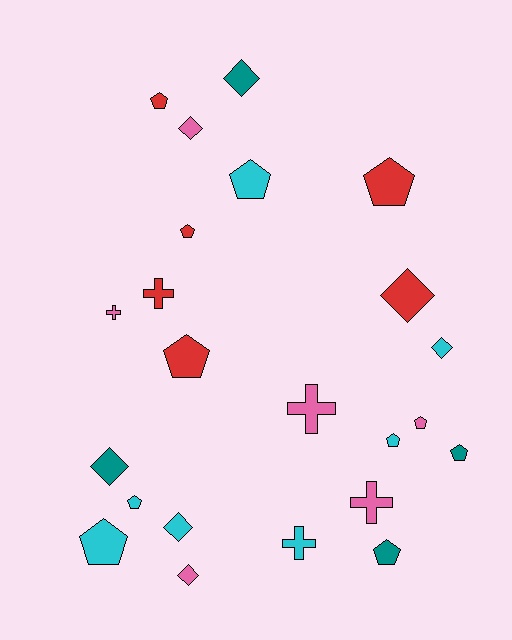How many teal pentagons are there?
There are 2 teal pentagons.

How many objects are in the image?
There are 23 objects.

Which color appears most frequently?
Cyan, with 7 objects.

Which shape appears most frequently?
Pentagon, with 11 objects.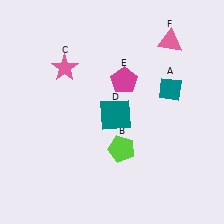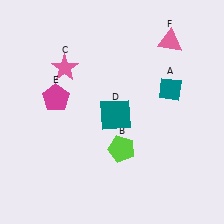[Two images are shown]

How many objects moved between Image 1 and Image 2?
1 object moved between the two images.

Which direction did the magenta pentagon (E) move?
The magenta pentagon (E) moved left.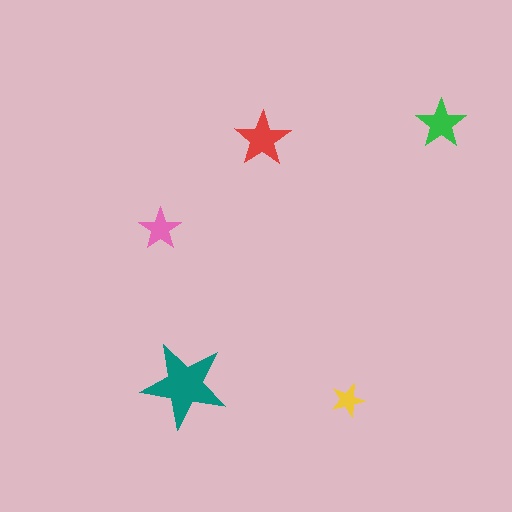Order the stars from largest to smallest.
the teal one, the red one, the green one, the pink one, the yellow one.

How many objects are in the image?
There are 5 objects in the image.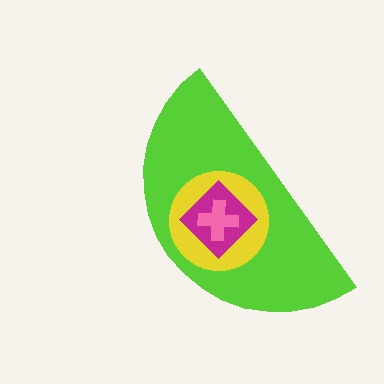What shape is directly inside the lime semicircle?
The yellow circle.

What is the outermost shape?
The lime semicircle.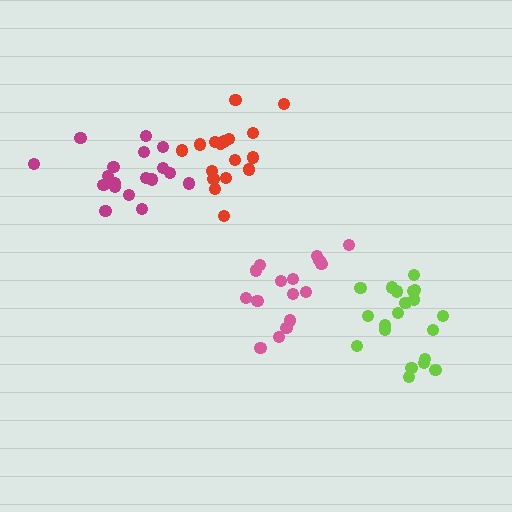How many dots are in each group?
Group 1: 20 dots, Group 2: 17 dots, Group 3: 16 dots, Group 4: 18 dots (71 total).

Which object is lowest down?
The lime cluster is bottommost.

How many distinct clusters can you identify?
There are 4 distinct clusters.